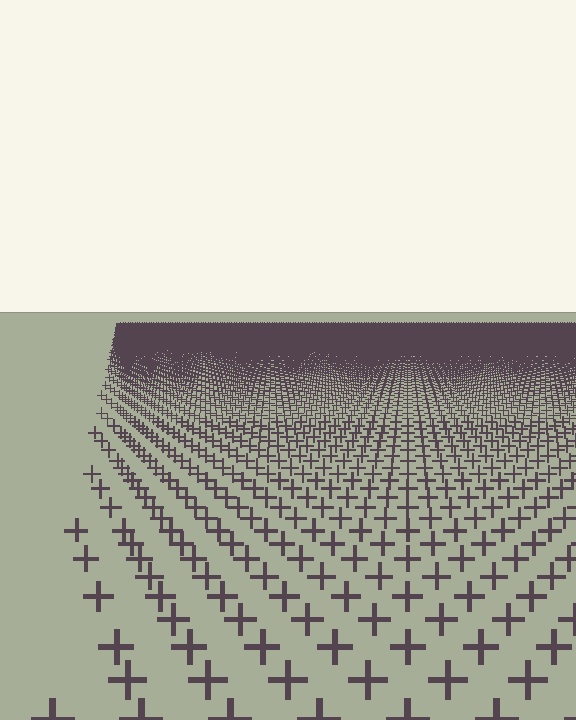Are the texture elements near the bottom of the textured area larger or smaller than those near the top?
Larger. Near the bottom, elements are closer to the viewer and appear at a bigger on-screen size.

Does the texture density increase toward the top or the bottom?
Density increases toward the top.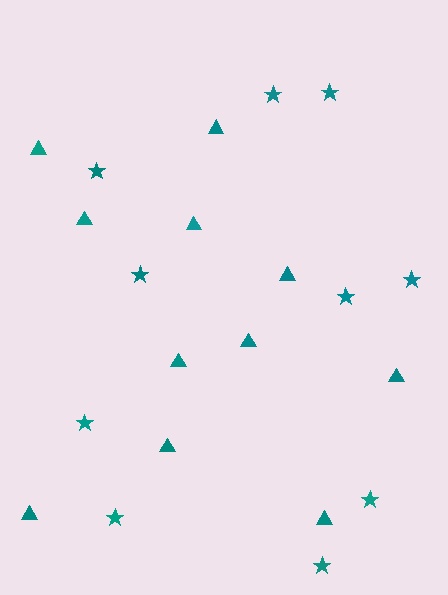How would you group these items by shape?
There are 2 groups: one group of triangles (11) and one group of stars (10).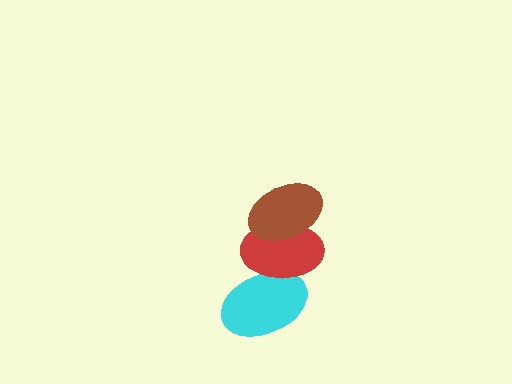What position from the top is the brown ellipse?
The brown ellipse is 1st from the top.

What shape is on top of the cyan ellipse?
The red ellipse is on top of the cyan ellipse.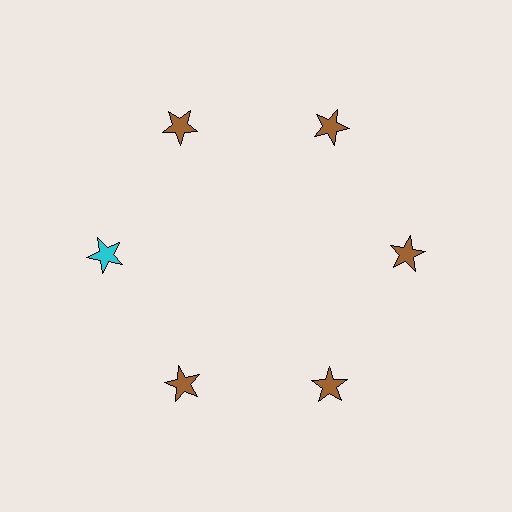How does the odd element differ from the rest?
It has a different color: cyan instead of brown.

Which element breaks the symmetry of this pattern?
The cyan star at roughly the 9 o'clock position breaks the symmetry. All other shapes are brown stars.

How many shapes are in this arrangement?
There are 6 shapes arranged in a ring pattern.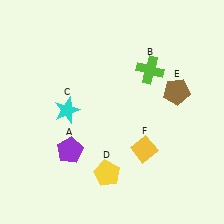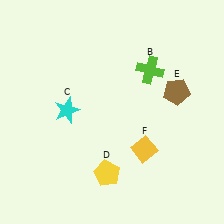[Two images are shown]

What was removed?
The purple pentagon (A) was removed in Image 2.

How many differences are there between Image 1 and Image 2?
There is 1 difference between the two images.